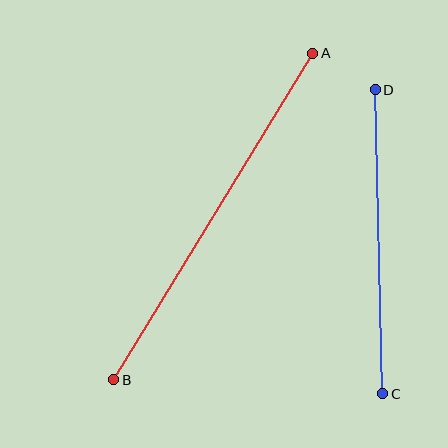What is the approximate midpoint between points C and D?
The midpoint is at approximately (379, 242) pixels.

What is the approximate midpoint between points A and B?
The midpoint is at approximately (213, 217) pixels.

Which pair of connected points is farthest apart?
Points A and B are farthest apart.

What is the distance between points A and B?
The distance is approximately 383 pixels.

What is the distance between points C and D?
The distance is approximately 304 pixels.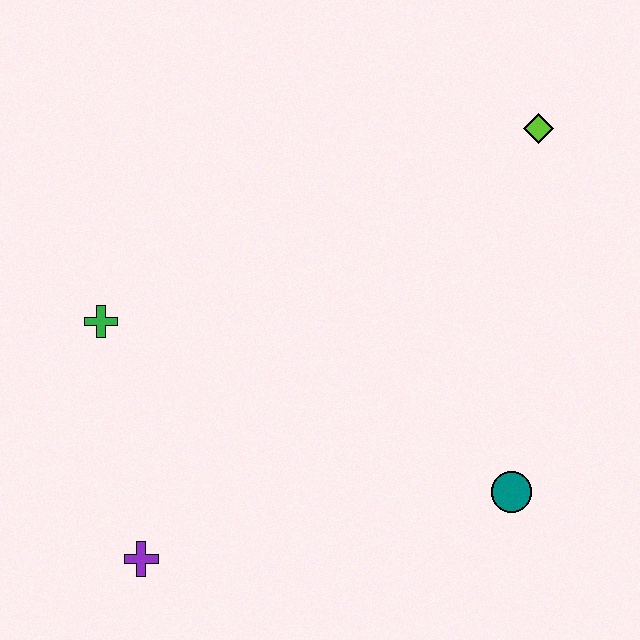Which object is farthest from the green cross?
The lime diamond is farthest from the green cross.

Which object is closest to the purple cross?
The green cross is closest to the purple cross.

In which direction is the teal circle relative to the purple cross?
The teal circle is to the right of the purple cross.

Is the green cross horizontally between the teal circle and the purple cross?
No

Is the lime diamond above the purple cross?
Yes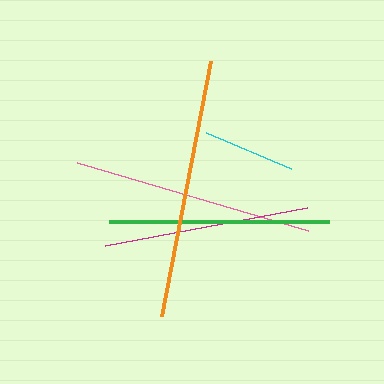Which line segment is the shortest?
The cyan line is the shortest at approximately 92 pixels.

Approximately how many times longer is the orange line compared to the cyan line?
The orange line is approximately 2.8 times the length of the cyan line.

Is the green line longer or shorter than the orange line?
The orange line is longer than the green line.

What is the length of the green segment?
The green segment is approximately 220 pixels long.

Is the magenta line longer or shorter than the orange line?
The orange line is longer than the magenta line.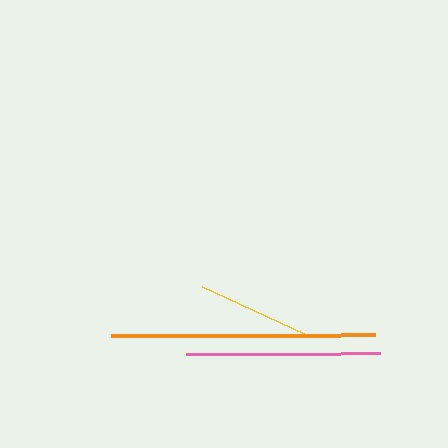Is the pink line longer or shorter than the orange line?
The orange line is longer than the pink line.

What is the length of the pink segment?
The pink segment is approximately 194 pixels long.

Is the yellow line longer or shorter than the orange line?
The orange line is longer than the yellow line.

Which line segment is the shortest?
The yellow line is the shortest at approximately 113 pixels.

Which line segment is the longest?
The orange line is the longest at approximately 263 pixels.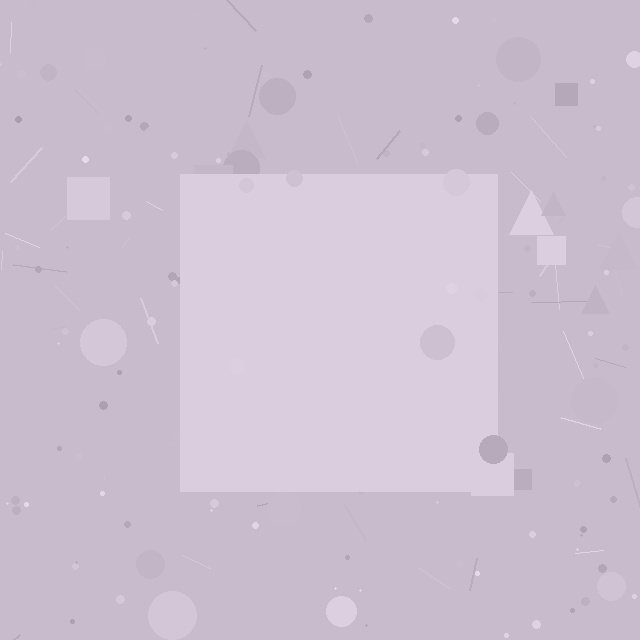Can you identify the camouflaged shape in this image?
The camouflaged shape is a square.